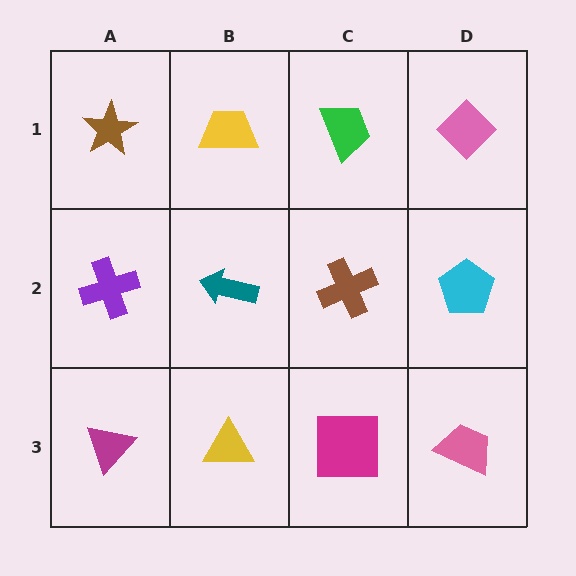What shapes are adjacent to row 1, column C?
A brown cross (row 2, column C), a yellow trapezoid (row 1, column B), a pink diamond (row 1, column D).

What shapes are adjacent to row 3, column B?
A teal arrow (row 2, column B), a magenta triangle (row 3, column A), a magenta square (row 3, column C).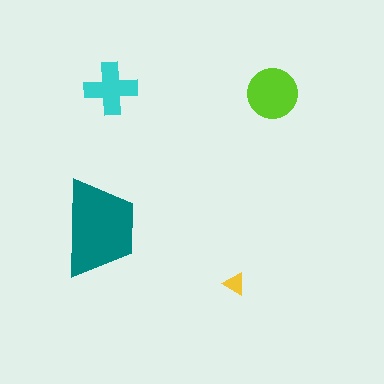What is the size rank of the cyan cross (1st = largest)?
3rd.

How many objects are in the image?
There are 4 objects in the image.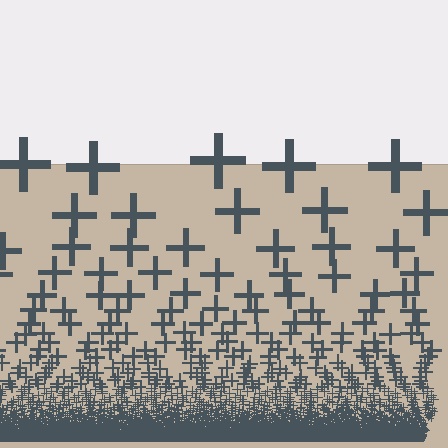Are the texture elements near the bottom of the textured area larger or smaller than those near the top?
Smaller. The gradient is inverted — elements near the bottom are smaller and denser.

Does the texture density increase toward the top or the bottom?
Density increases toward the bottom.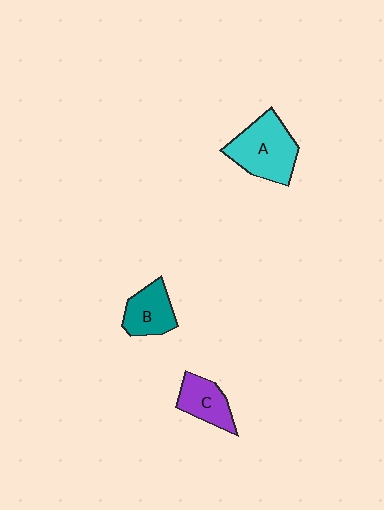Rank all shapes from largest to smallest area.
From largest to smallest: A (cyan), B (teal), C (purple).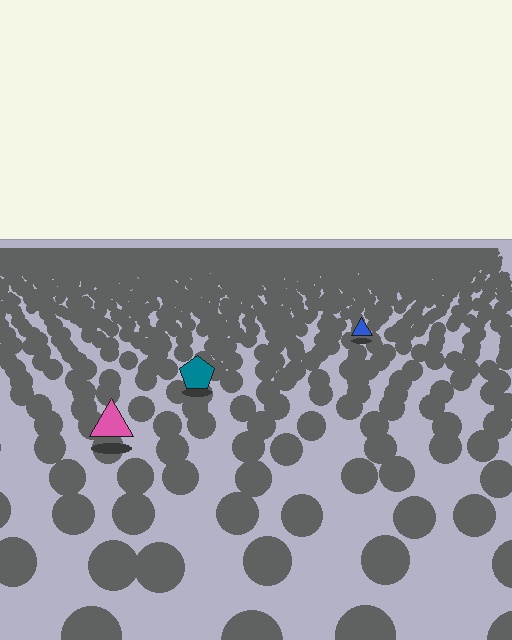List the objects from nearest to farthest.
From nearest to farthest: the pink triangle, the teal pentagon, the blue triangle.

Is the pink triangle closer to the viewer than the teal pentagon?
Yes. The pink triangle is closer — you can tell from the texture gradient: the ground texture is coarser near it.